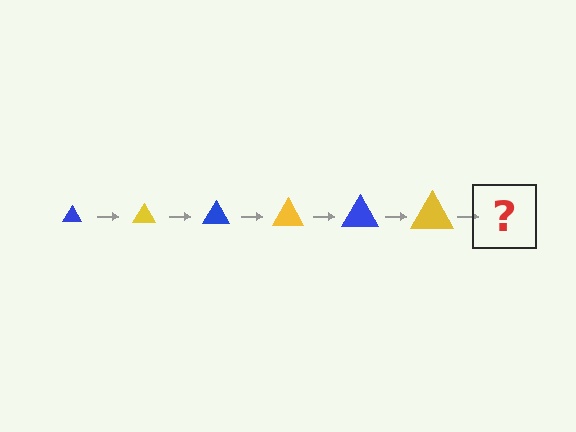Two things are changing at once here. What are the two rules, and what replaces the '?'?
The two rules are that the triangle grows larger each step and the color cycles through blue and yellow. The '?' should be a blue triangle, larger than the previous one.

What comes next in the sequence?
The next element should be a blue triangle, larger than the previous one.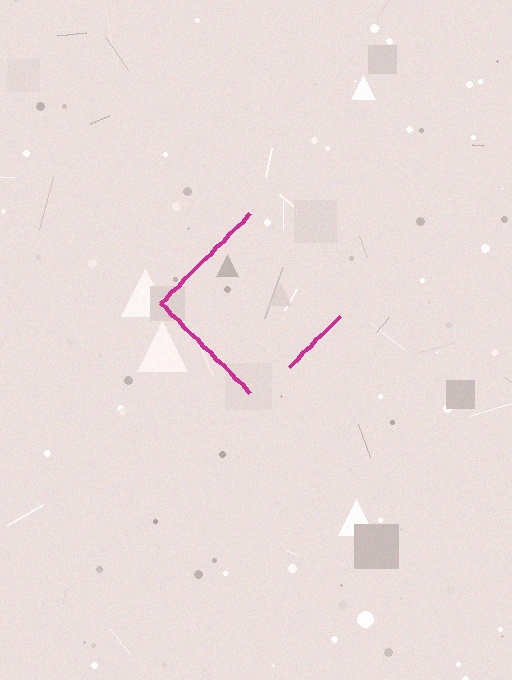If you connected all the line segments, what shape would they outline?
They would outline a diamond.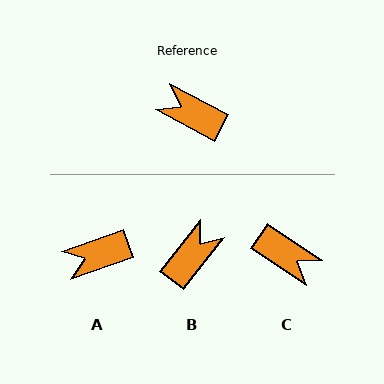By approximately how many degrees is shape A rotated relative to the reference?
Approximately 48 degrees counter-clockwise.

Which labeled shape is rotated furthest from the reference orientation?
C, about 175 degrees away.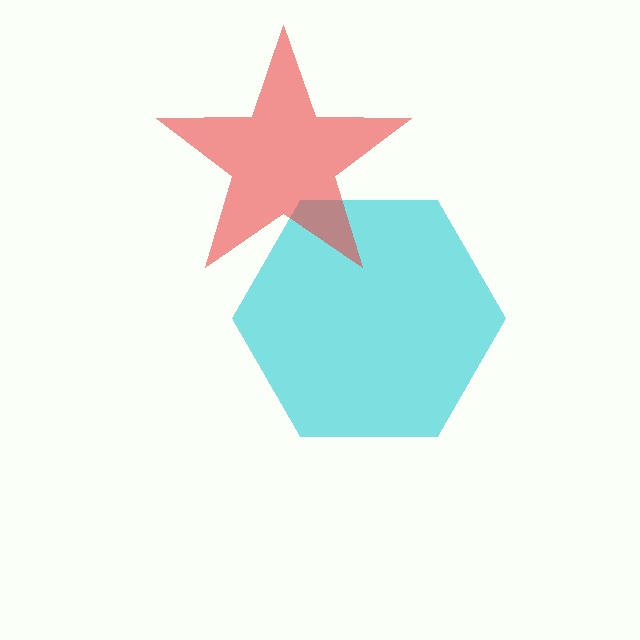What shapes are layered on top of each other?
The layered shapes are: a cyan hexagon, a red star.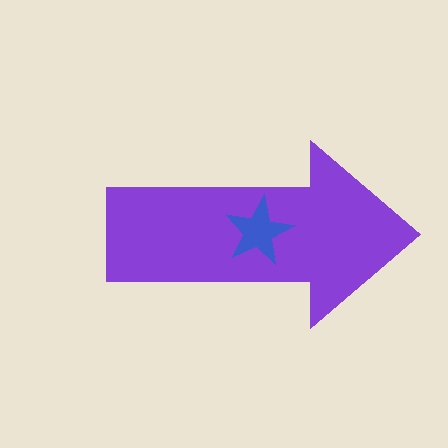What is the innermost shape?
The blue star.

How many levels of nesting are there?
2.